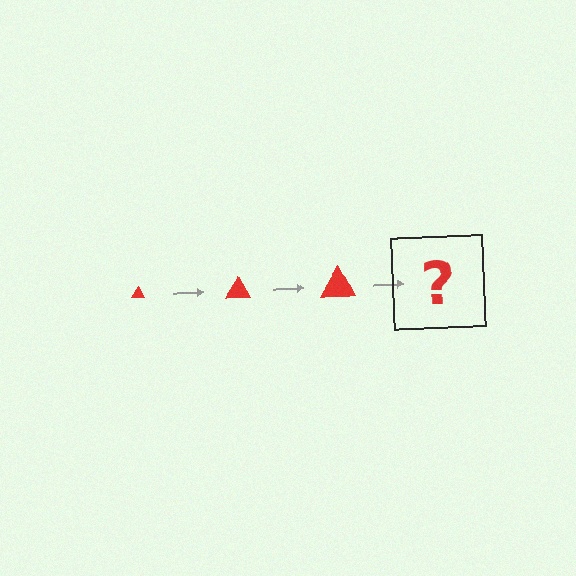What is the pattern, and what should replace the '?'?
The pattern is that the triangle gets progressively larger each step. The '?' should be a red triangle, larger than the previous one.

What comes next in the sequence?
The next element should be a red triangle, larger than the previous one.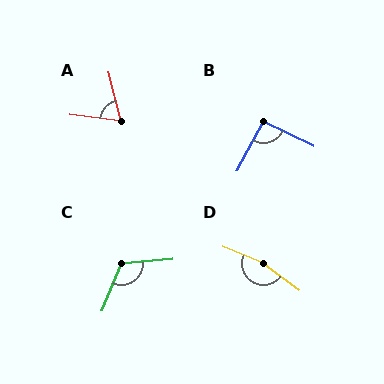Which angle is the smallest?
A, at approximately 68 degrees.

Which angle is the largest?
D, at approximately 166 degrees.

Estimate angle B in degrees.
Approximately 92 degrees.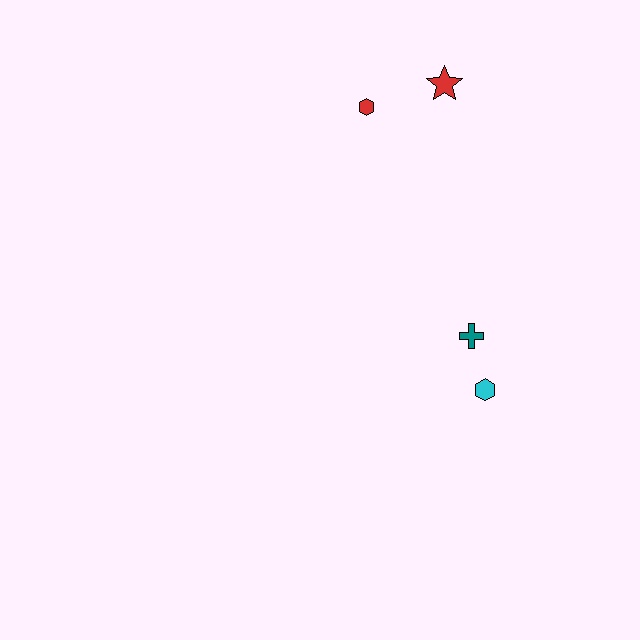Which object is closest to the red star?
The red hexagon is closest to the red star.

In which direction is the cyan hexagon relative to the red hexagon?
The cyan hexagon is below the red hexagon.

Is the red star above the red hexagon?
Yes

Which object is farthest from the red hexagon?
The cyan hexagon is farthest from the red hexagon.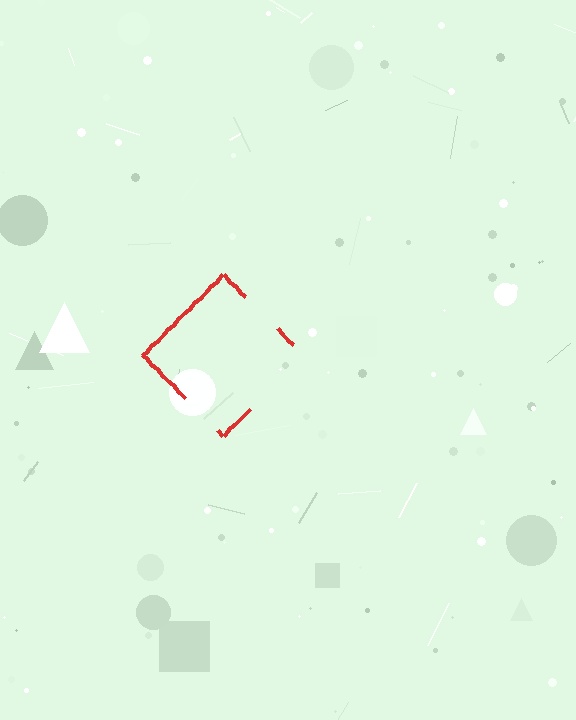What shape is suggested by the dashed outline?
The dashed outline suggests a diamond.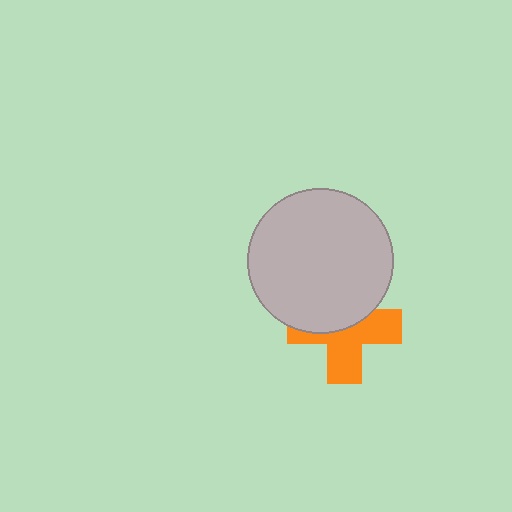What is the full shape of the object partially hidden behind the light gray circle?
The partially hidden object is an orange cross.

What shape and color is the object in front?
The object in front is a light gray circle.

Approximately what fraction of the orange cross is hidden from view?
Roughly 46% of the orange cross is hidden behind the light gray circle.